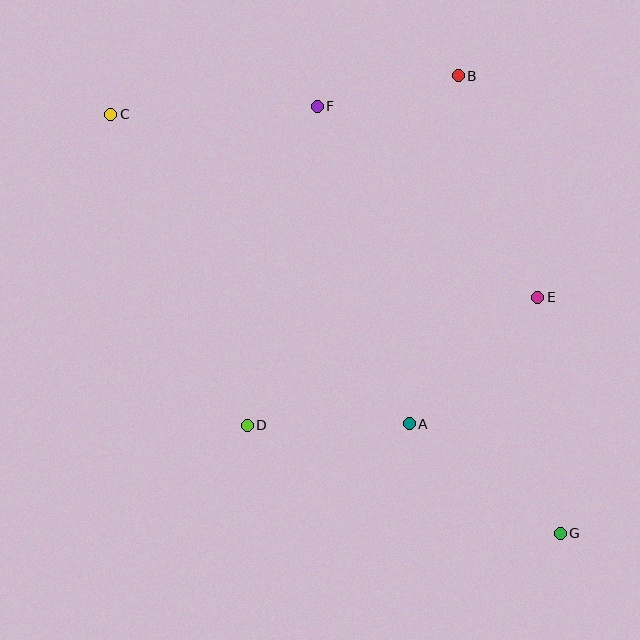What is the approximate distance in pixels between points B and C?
The distance between B and C is approximately 350 pixels.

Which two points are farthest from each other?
Points C and G are farthest from each other.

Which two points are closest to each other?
Points B and F are closest to each other.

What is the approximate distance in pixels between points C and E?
The distance between C and E is approximately 464 pixels.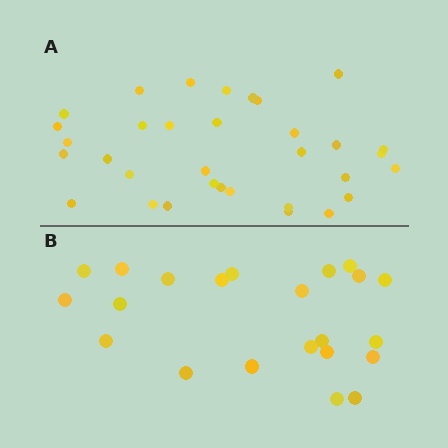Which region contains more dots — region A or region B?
Region A (the top region) has more dots.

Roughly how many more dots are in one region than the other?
Region A has roughly 12 or so more dots than region B.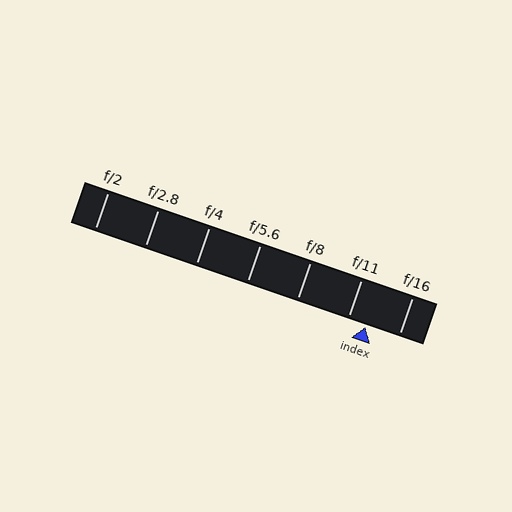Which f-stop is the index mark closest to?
The index mark is closest to f/11.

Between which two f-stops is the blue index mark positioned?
The index mark is between f/11 and f/16.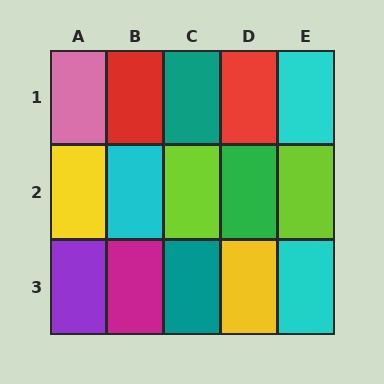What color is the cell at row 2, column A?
Yellow.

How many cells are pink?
1 cell is pink.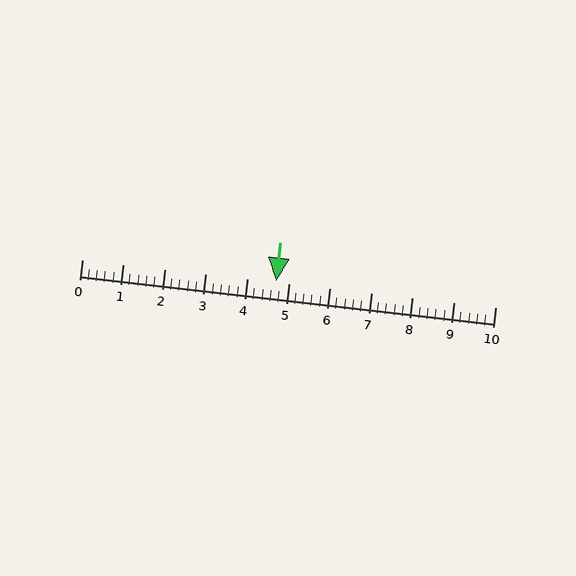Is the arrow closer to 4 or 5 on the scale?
The arrow is closer to 5.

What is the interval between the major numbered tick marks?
The major tick marks are spaced 1 units apart.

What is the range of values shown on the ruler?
The ruler shows values from 0 to 10.